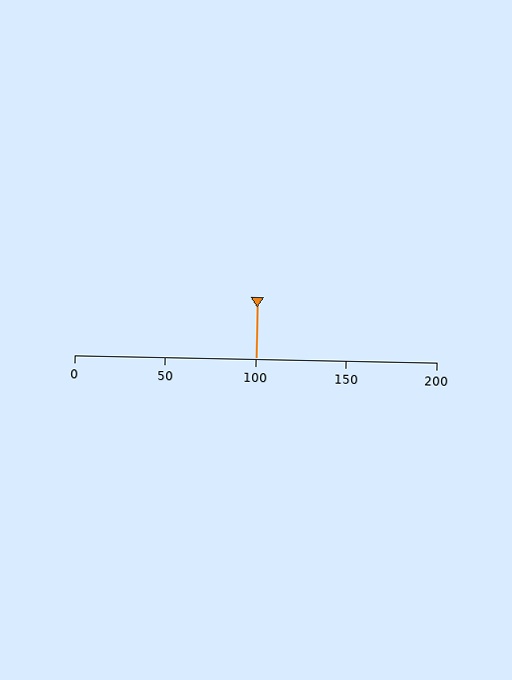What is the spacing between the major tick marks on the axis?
The major ticks are spaced 50 apart.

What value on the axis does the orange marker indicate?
The marker indicates approximately 100.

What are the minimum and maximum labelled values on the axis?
The axis runs from 0 to 200.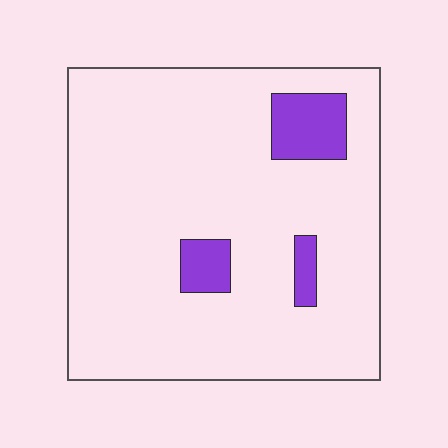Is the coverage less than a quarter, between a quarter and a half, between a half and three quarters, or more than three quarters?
Less than a quarter.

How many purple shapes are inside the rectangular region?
3.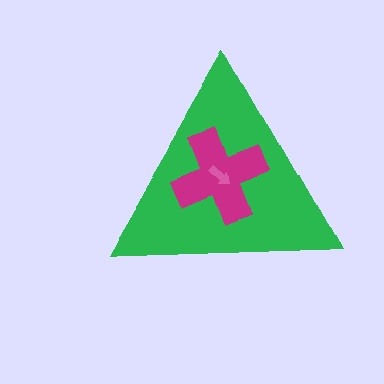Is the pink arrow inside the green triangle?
Yes.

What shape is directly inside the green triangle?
The magenta cross.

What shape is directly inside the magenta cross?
The pink arrow.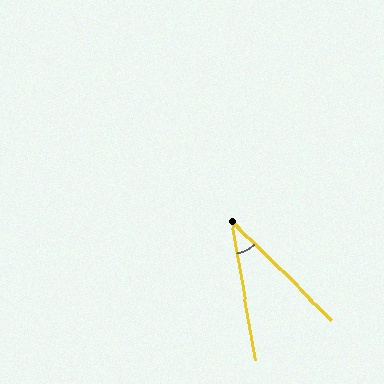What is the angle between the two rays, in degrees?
Approximately 36 degrees.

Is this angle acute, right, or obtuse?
It is acute.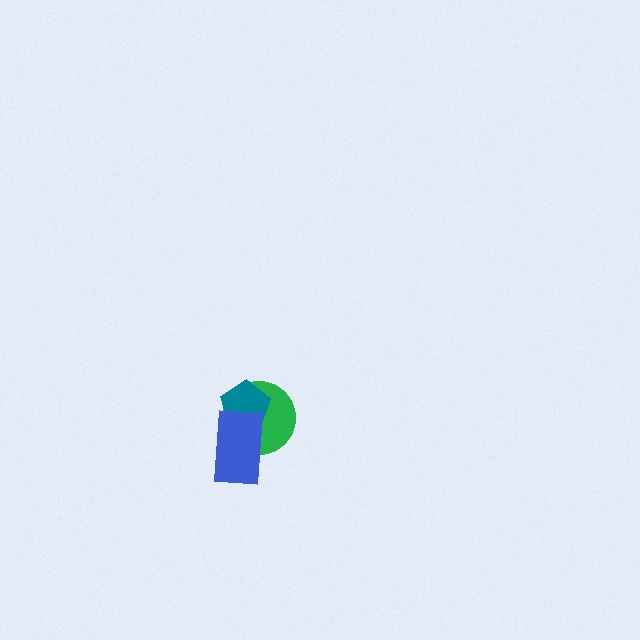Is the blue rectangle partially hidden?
No, no other shape covers it.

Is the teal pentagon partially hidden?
Yes, it is partially covered by another shape.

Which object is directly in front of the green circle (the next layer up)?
The teal pentagon is directly in front of the green circle.